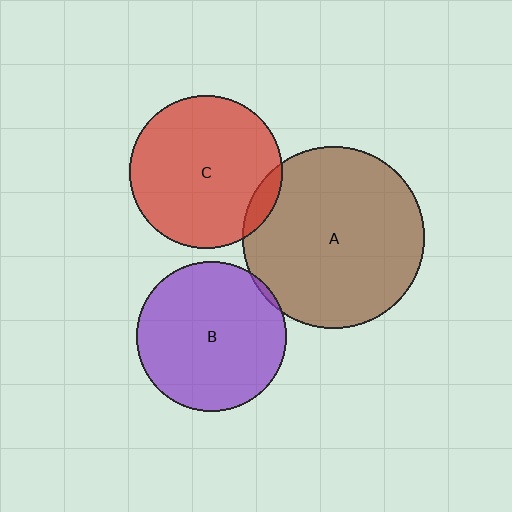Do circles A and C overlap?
Yes.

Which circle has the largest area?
Circle A (brown).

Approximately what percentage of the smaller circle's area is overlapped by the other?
Approximately 5%.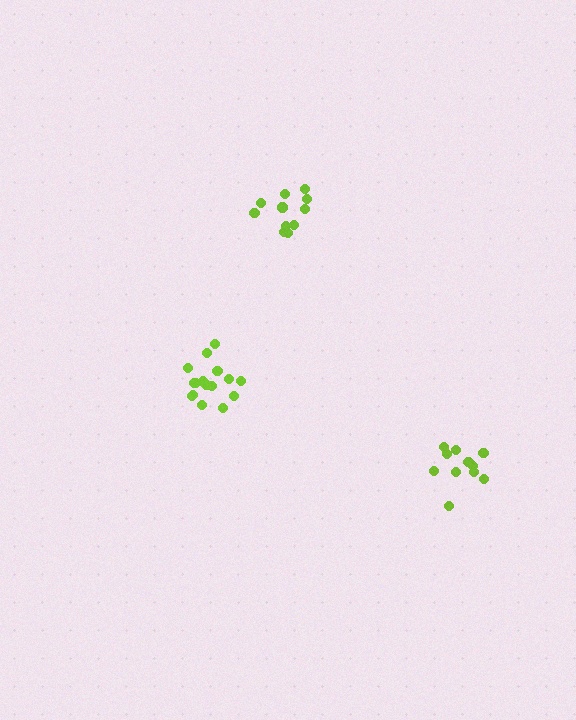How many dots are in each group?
Group 1: 16 dots, Group 2: 11 dots, Group 3: 11 dots (38 total).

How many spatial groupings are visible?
There are 3 spatial groupings.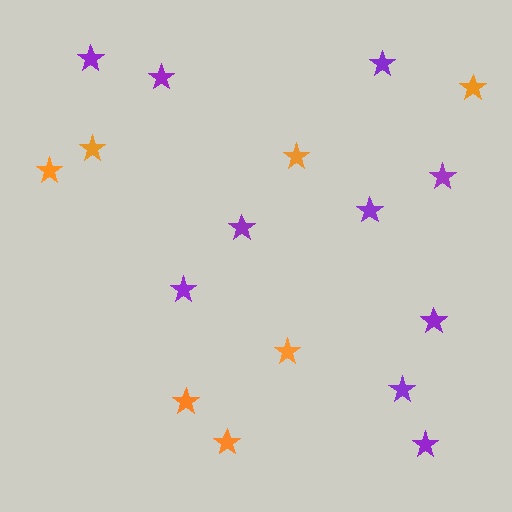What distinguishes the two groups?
There are 2 groups: one group of purple stars (10) and one group of orange stars (7).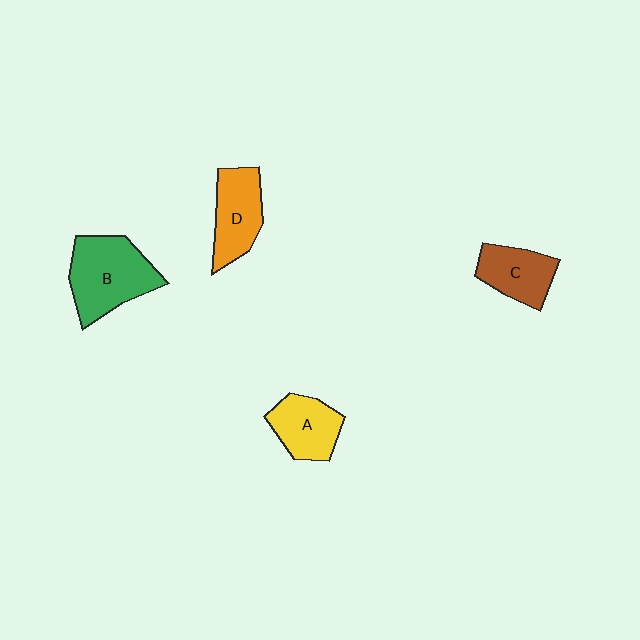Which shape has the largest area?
Shape B (green).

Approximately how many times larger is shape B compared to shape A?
Approximately 1.5 times.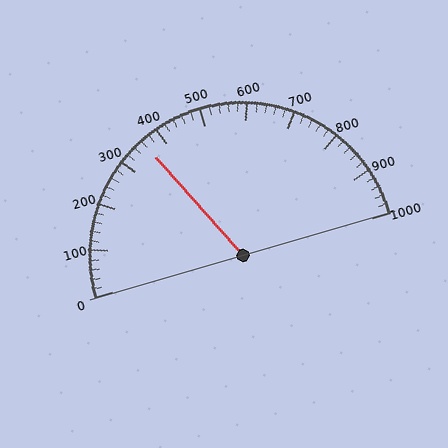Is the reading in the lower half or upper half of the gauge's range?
The reading is in the lower half of the range (0 to 1000).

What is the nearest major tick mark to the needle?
The nearest major tick mark is 400.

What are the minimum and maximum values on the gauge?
The gauge ranges from 0 to 1000.